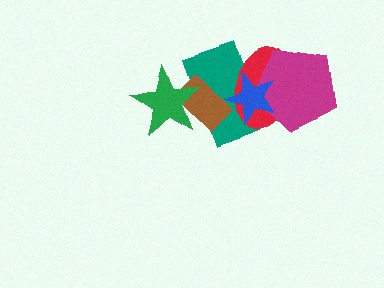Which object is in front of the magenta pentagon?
The blue star is in front of the magenta pentagon.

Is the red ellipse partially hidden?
Yes, it is partially covered by another shape.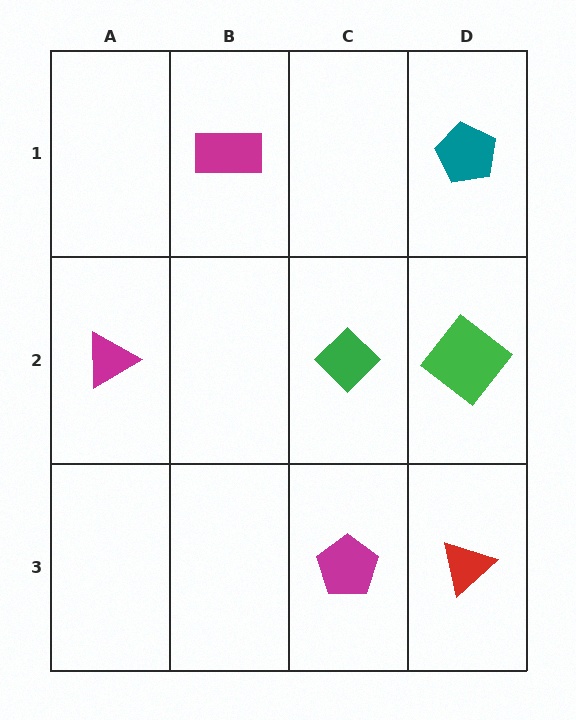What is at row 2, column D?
A green diamond.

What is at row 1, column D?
A teal pentagon.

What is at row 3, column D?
A red triangle.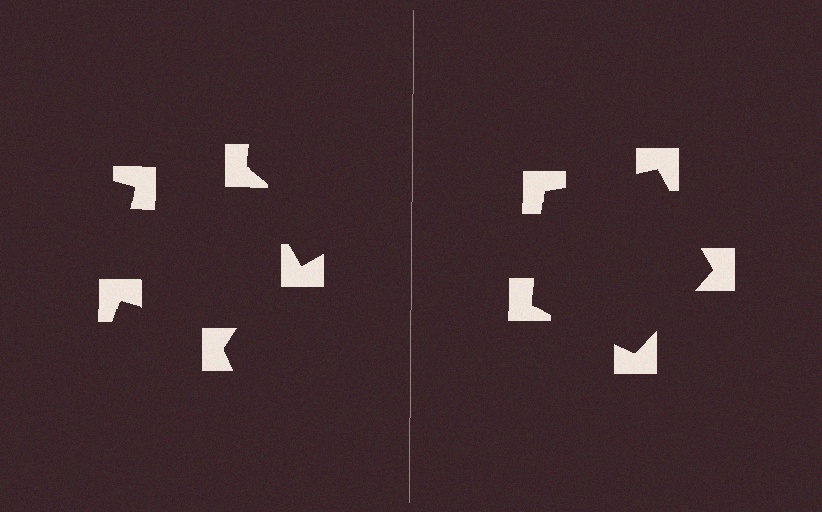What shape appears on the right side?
An illusory pentagon.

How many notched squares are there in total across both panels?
10 — 5 on each side.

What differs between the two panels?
The notched squares are positioned identically on both sides; only the wedge orientations differ. On the right they align to a pentagon; on the left they are misaligned.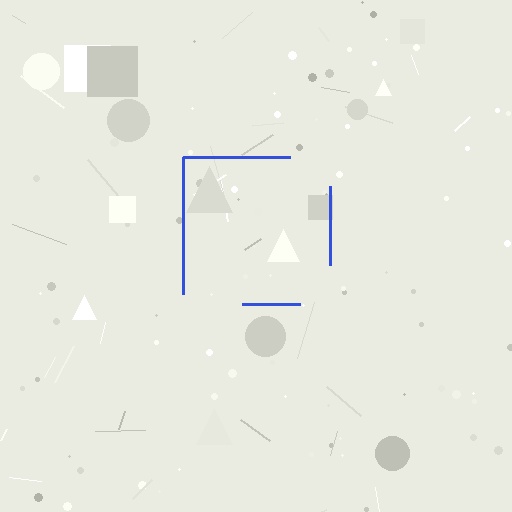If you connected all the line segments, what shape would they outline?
They would outline a square.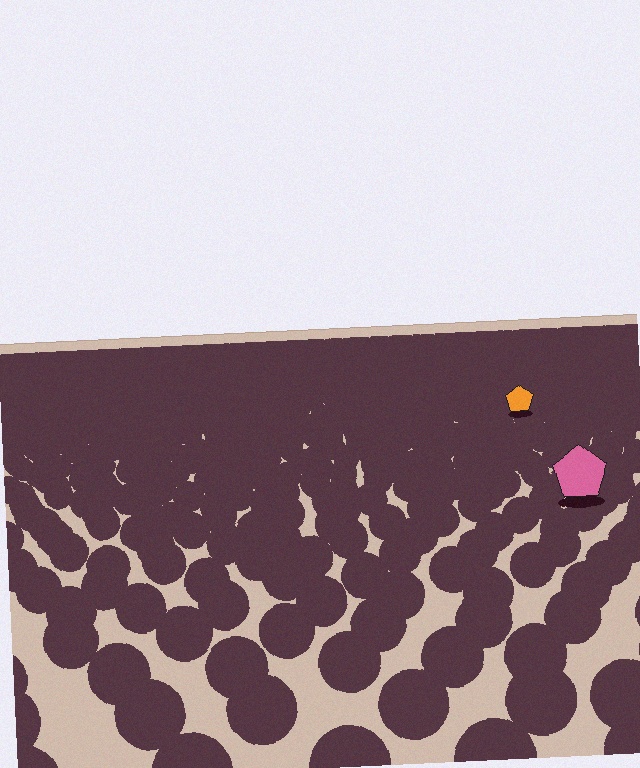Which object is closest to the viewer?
The pink pentagon is closest. The texture marks near it are larger and more spread out.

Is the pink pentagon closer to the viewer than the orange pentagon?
Yes. The pink pentagon is closer — you can tell from the texture gradient: the ground texture is coarser near it.